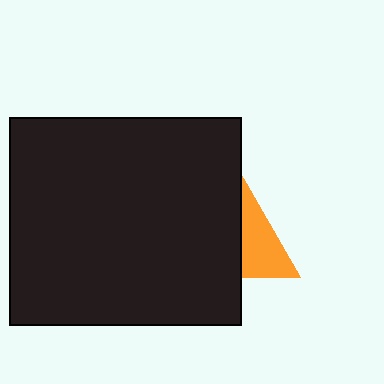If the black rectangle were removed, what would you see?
You would see the complete orange triangle.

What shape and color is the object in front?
The object in front is a black rectangle.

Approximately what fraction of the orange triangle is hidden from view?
Roughly 59% of the orange triangle is hidden behind the black rectangle.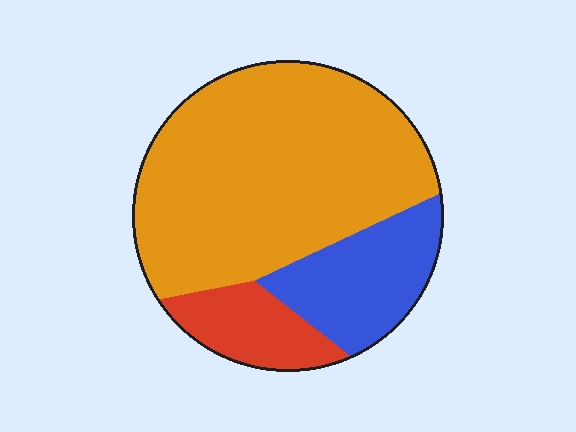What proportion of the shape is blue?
Blue covers 20% of the shape.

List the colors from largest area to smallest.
From largest to smallest: orange, blue, red.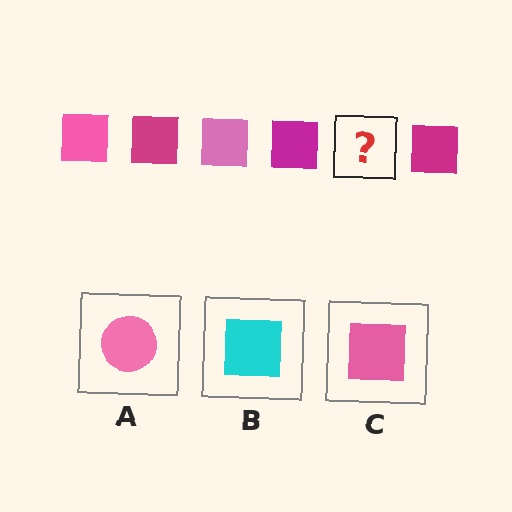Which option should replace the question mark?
Option C.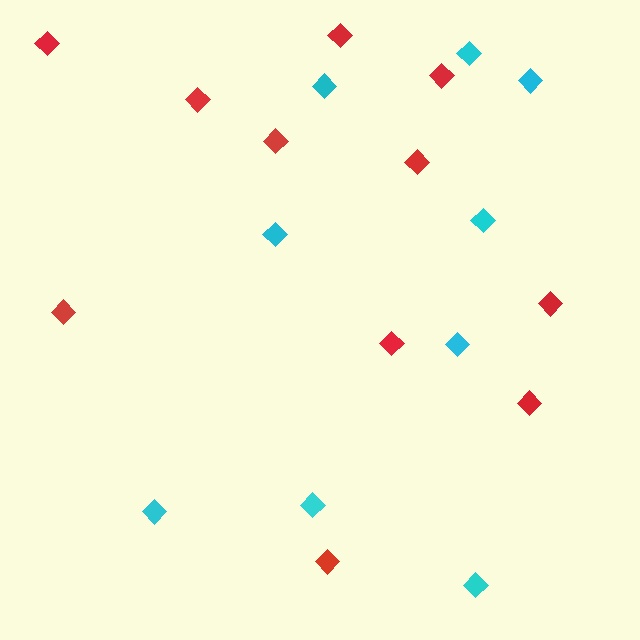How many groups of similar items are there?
There are 2 groups: one group of red diamonds (11) and one group of cyan diamonds (9).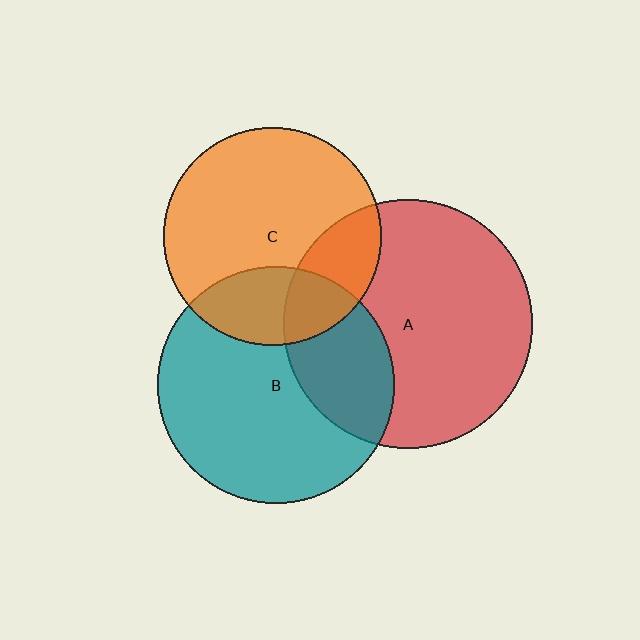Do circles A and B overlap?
Yes.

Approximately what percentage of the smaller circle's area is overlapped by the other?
Approximately 30%.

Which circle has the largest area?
Circle A (red).